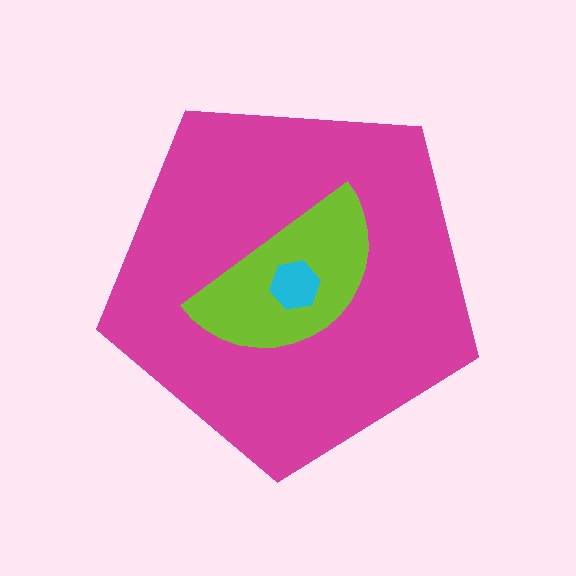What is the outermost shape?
The magenta pentagon.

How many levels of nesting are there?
3.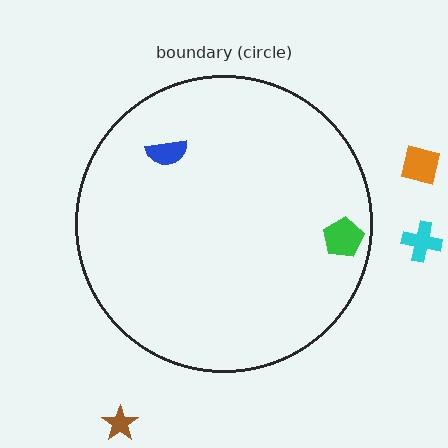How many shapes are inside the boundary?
2 inside, 3 outside.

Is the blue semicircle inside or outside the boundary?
Inside.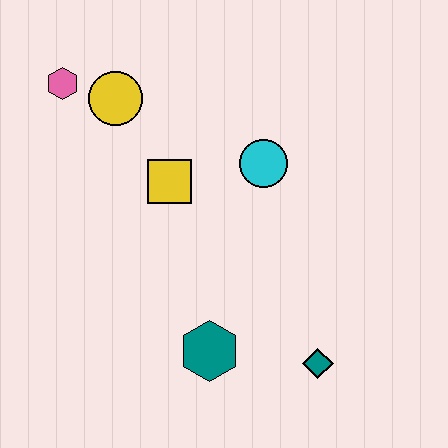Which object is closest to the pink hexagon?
The yellow circle is closest to the pink hexagon.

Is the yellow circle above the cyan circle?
Yes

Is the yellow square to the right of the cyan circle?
No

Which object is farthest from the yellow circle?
The teal diamond is farthest from the yellow circle.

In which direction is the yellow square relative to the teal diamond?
The yellow square is above the teal diamond.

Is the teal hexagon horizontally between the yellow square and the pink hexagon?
No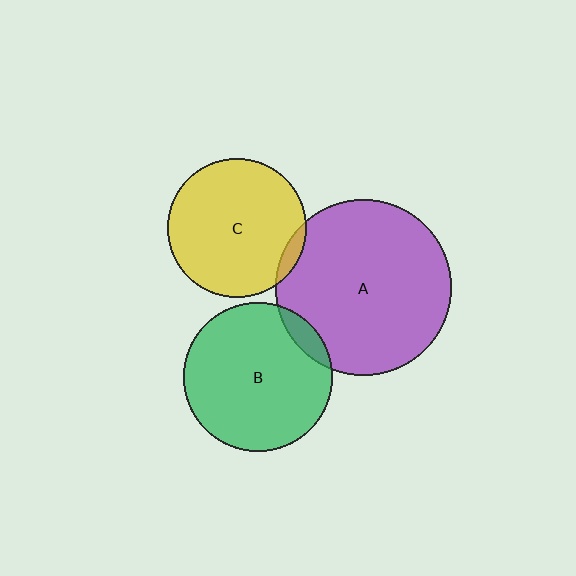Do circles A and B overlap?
Yes.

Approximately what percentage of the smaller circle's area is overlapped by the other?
Approximately 10%.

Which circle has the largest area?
Circle A (purple).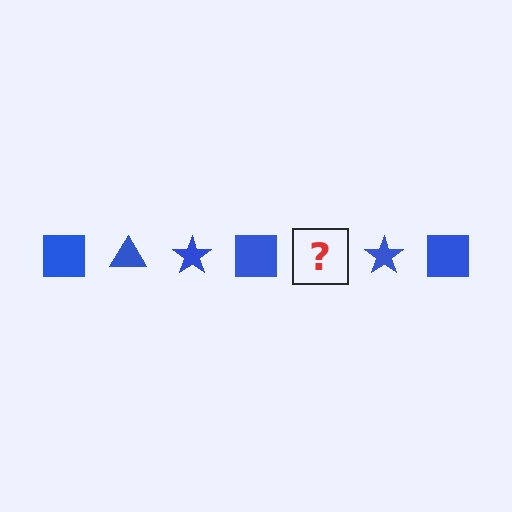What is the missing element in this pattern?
The missing element is a blue triangle.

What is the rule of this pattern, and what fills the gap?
The rule is that the pattern cycles through square, triangle, star shapes in blue. The gap should be filled with a blue triangle.